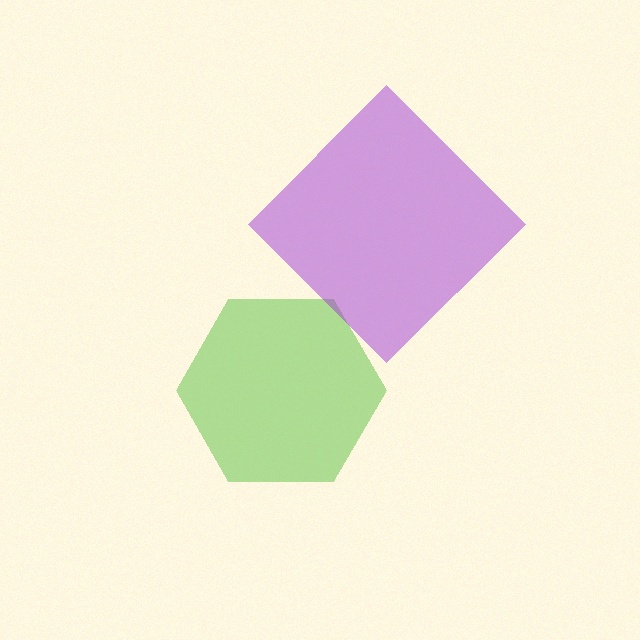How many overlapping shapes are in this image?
There are 2 overlapping shapes in the image.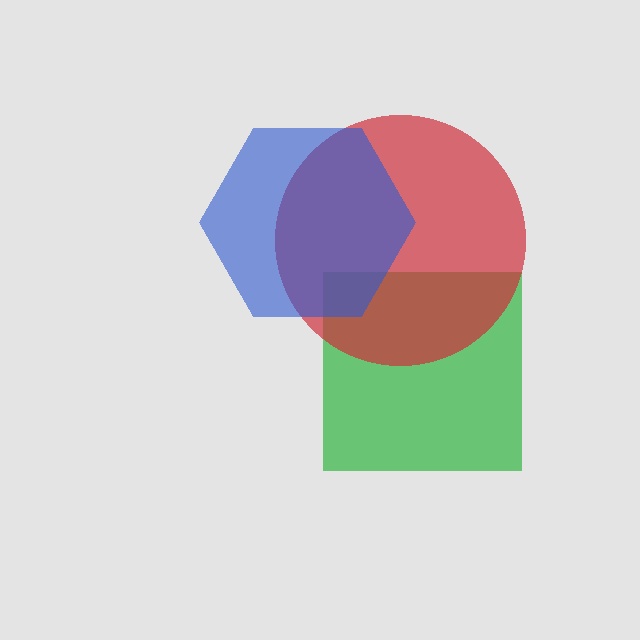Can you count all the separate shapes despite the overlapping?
Yes, there are 3 separate shapes.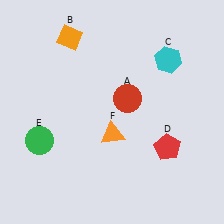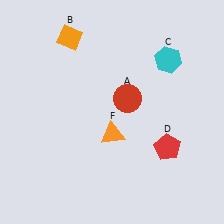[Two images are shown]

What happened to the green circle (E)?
The green circle (E) was removed in Image 2. It was in the bottom-left area of Image 1.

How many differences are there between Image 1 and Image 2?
There is 1 difference between the two images.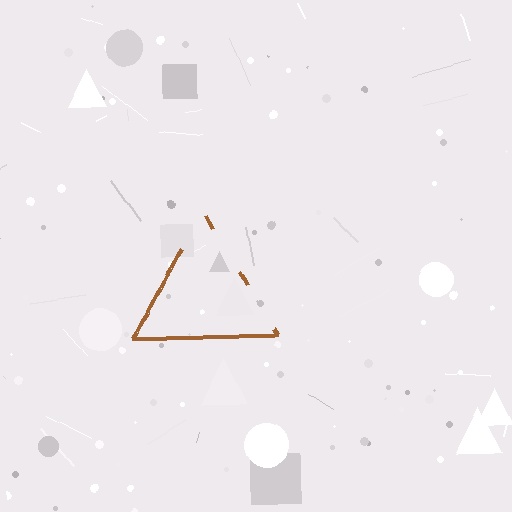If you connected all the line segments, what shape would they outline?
They would outline a triangle.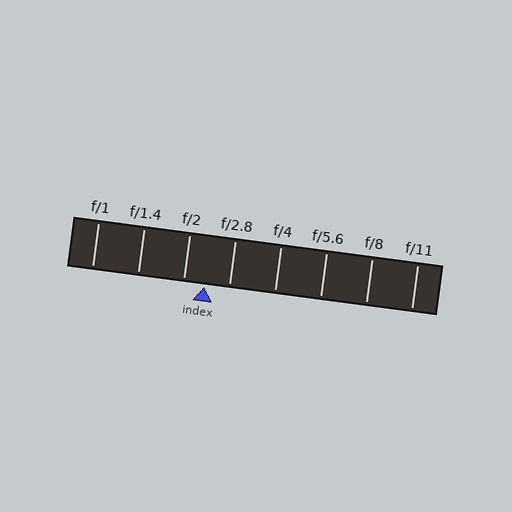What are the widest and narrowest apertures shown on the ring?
The widest aperture shown is f/1 and the narrowest is f/11.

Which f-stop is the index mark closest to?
The index mark is closest to f/2.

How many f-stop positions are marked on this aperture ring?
There are 8 f-stop positions marked.